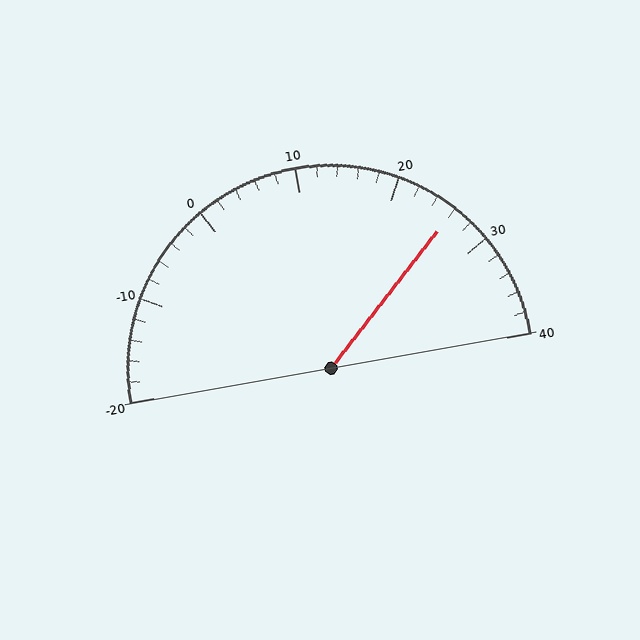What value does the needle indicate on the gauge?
The needle indicates approximately 26.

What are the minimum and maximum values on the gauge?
The gauge ranges from -20 to 40.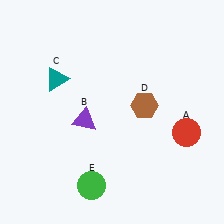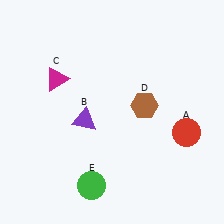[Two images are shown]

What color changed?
The triangle (C) changed from teal in Image 1 to magenta in Image 2.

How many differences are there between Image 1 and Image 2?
There is 1 difference between the two images.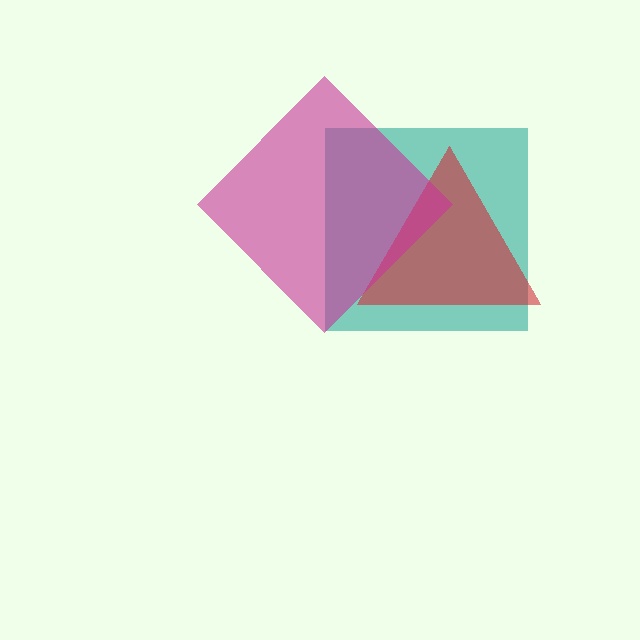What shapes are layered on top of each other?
The layered shapes are: a teal square, a red triangle, a magenta diamond.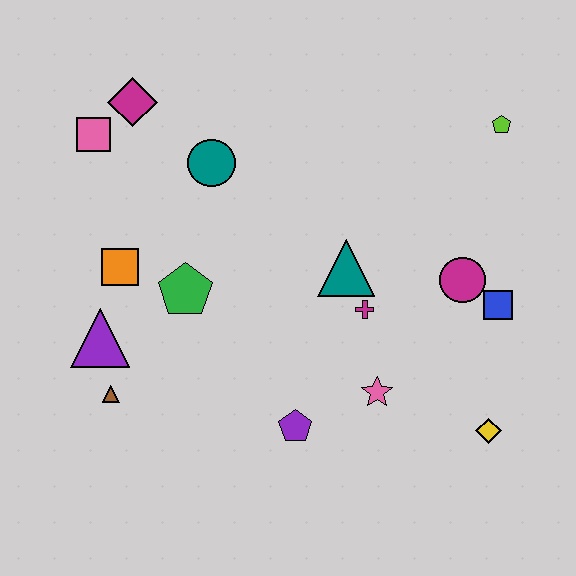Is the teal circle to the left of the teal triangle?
Yes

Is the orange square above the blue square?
Yes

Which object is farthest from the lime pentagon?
The brown triangle is farthest from the lime pentagon.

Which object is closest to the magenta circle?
The blue square is closest to the magenta circle.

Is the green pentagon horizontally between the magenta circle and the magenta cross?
No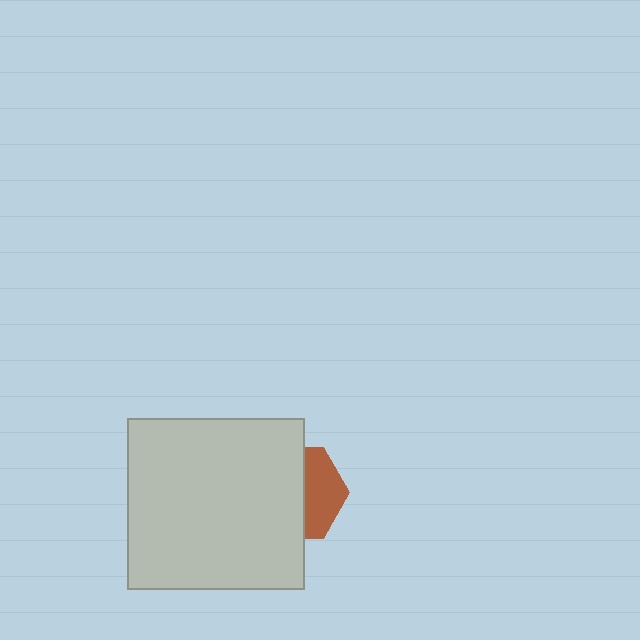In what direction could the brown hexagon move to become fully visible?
The brown hexagon could move right. That would shift it out from behind the light gray rectangle entirely.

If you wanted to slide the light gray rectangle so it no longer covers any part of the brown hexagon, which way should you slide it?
Slide it left — that is the most direct way to separate the two shapes.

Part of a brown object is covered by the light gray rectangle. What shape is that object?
It is a hexagon.